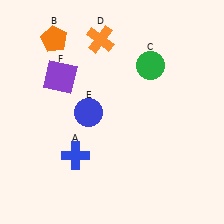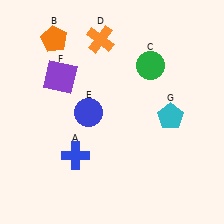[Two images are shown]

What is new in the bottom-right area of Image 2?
A cyan pentagon (G) was added in the bottom-right area of Image 2.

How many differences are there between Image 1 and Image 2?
There is 1 difference between the two images.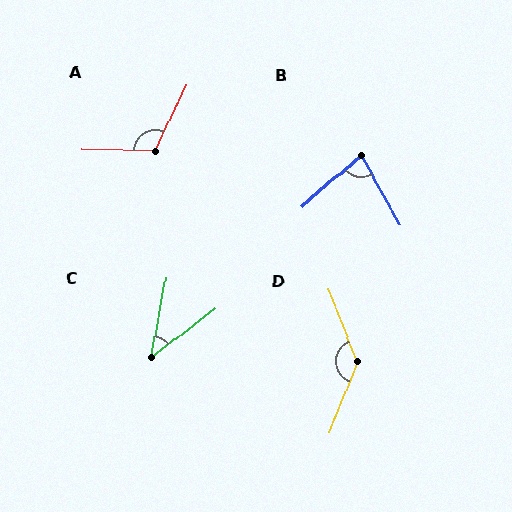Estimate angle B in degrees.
Approximately 78 degrees.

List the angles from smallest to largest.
C (42°), B (78°), A (114°), D (137°).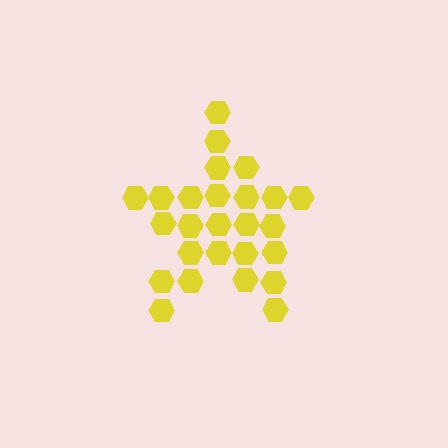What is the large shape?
The large shape is a star.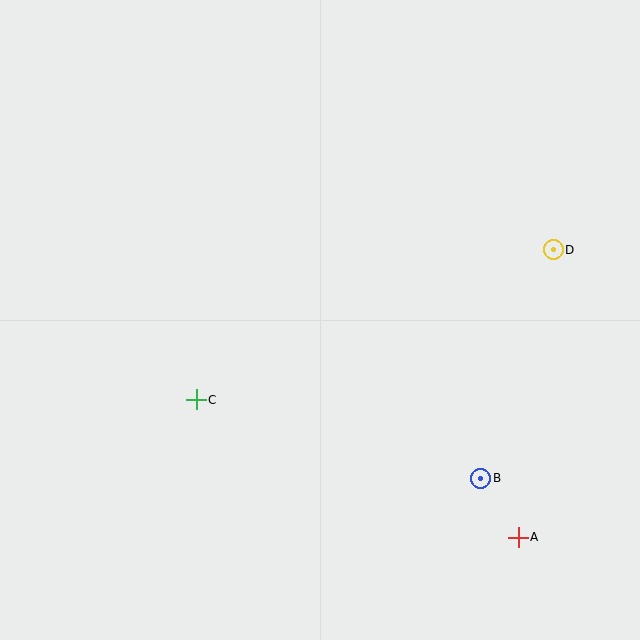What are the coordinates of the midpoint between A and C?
The midpoint between A and C is at (357, 468).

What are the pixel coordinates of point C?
Point C is at (196, 400).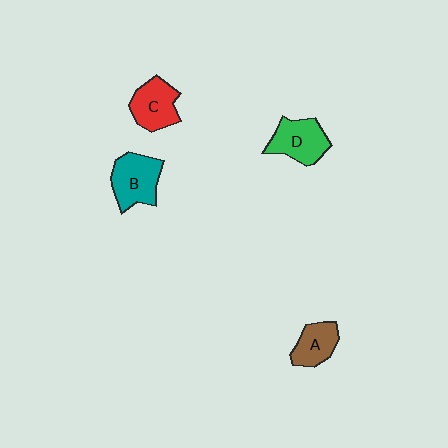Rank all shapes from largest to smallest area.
From largest to smallest: B (teal), D (green), C (red), A (brown).